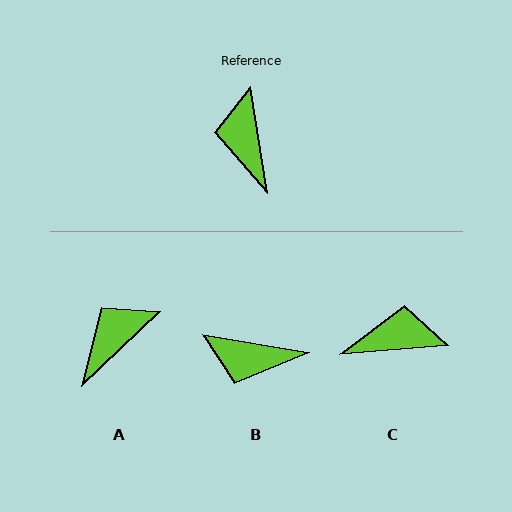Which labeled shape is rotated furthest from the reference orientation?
C, about 94 degrees away.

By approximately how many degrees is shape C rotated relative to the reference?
Approximately 94 degrees clockwise.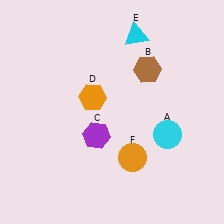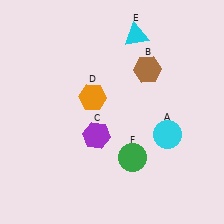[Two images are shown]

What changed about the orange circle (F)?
In Image 1, F is orange. In Image 2, it changed to green.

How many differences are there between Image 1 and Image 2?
There is 1 difference between the two images.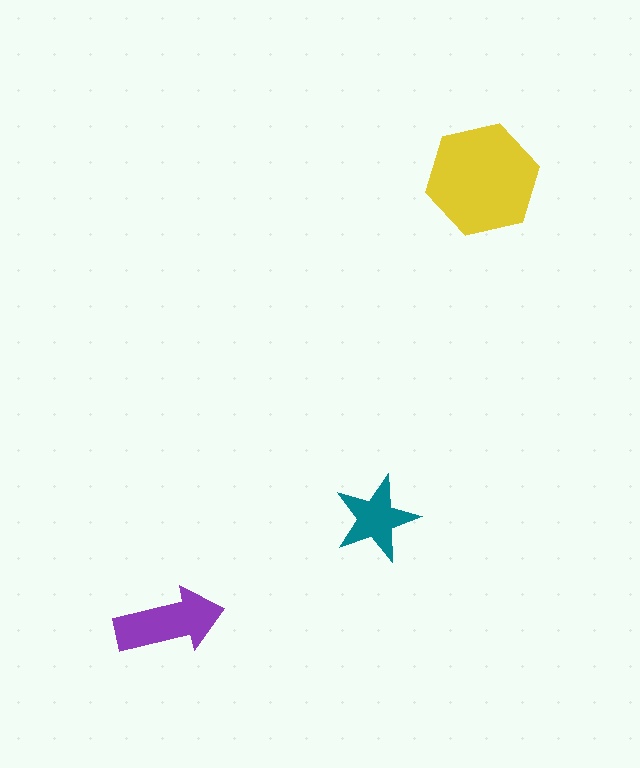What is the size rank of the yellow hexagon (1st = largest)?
1st.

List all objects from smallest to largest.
The teal star, the purple arrow, the yellow hexagon.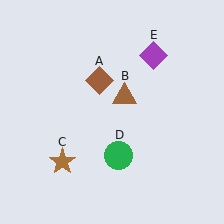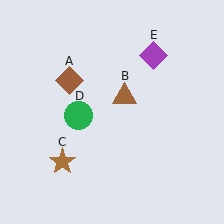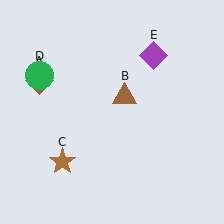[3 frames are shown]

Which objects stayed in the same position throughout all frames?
Brown triangle (object B) and brown star (object C) and purple diamond (object E) remained stationary.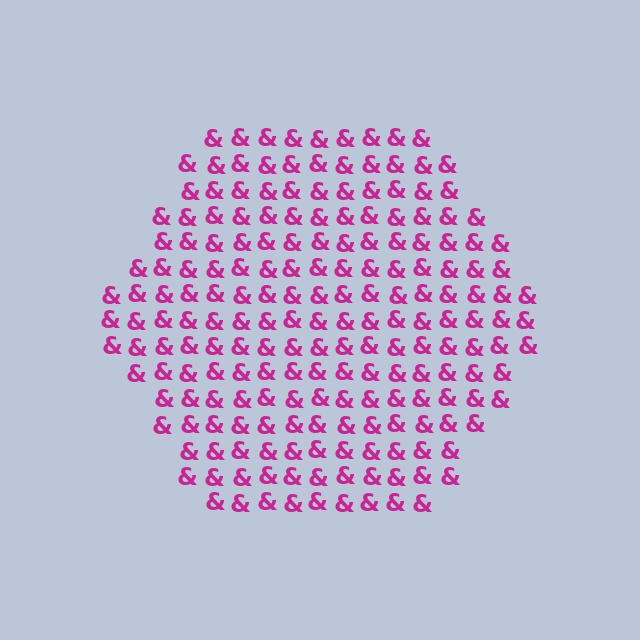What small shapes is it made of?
It is made of small ampersands.